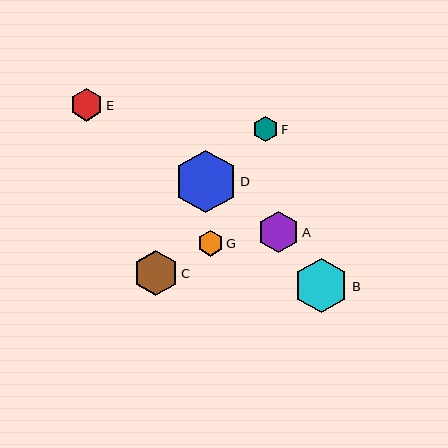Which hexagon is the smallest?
Hexagon F is the smallest with a size of approximately 25 pixels.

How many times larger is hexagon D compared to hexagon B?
Hexagon D is approximately 1.1 times the size of hexagon B.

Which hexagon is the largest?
Hexagon D is the largest with a size of approximately 63 pixels.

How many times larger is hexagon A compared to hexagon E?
Hexagon A is approximately 1.2 times the size of hexagon E.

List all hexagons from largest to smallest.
From largest to smallest: D, B, C, A, E, G, F.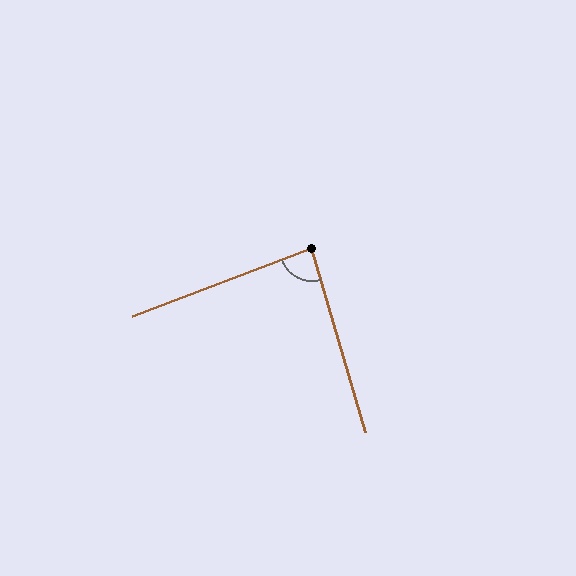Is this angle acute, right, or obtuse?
It is approximately a right angle.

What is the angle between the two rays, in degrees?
Approximately 86 degrees.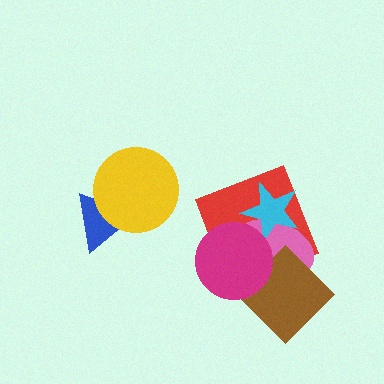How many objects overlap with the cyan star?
3 objects overlap with the cyan star.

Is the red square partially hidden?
Yes, it is partially covered by another shape.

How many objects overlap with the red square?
4 objects overlap with the red square.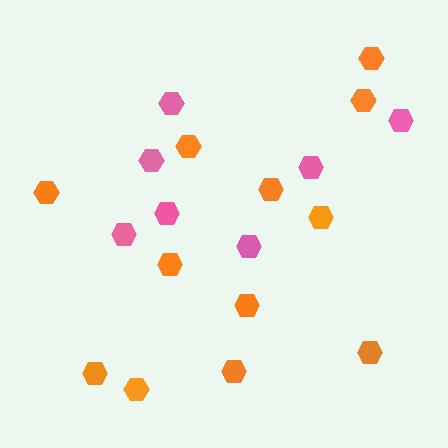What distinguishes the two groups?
There are 2 groups: one group of orange hexagons (12) and one group of pink hexagons (7).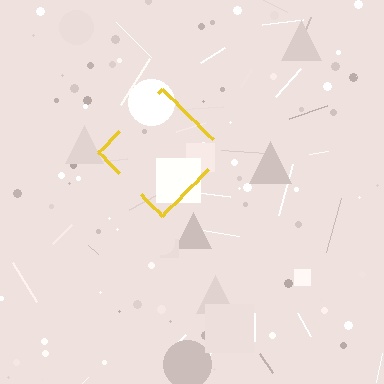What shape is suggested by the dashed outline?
The dashed outline suggests a diamond.